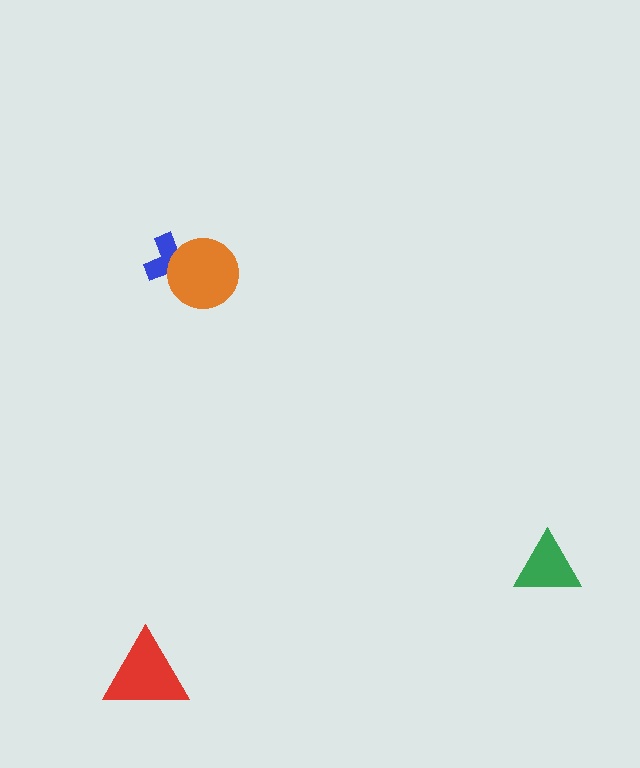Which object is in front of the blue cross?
The orange circle is in front of the blue cross.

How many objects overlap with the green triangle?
0 objects overlap with the green triangle.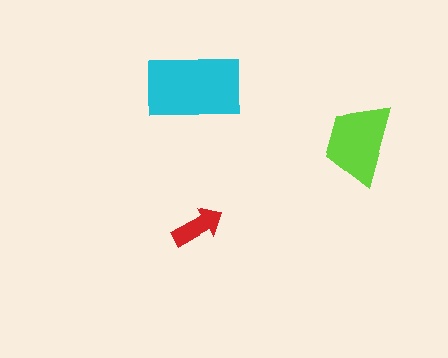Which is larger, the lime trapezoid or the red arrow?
The lime trapezoid.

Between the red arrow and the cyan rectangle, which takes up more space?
The cyan rectangle.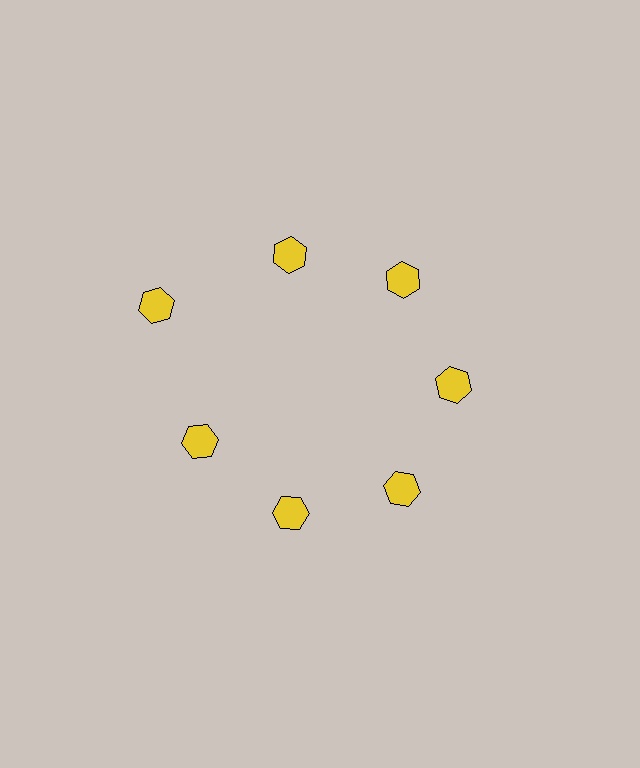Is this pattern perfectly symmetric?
No. The 7 yellow hexagons are arranged in a ring, but one element near the 10 o'clock position is pushed outward from the center, breaking the 7-fold rotational symmetry.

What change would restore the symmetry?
The symmetry would be restored by moving it inward, back onto the ring so that all 7 hexagons sit at equal angles and equal distance from the center.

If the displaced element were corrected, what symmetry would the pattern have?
It would have 7-fold rotational symmetry — the pattern would map onto itself every 51 degrees.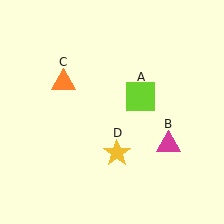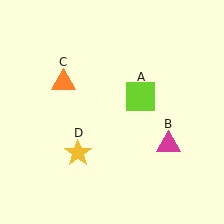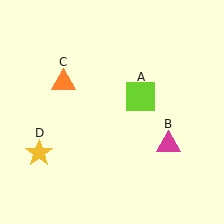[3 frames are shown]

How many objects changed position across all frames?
1 object changed position: yellow star (object D).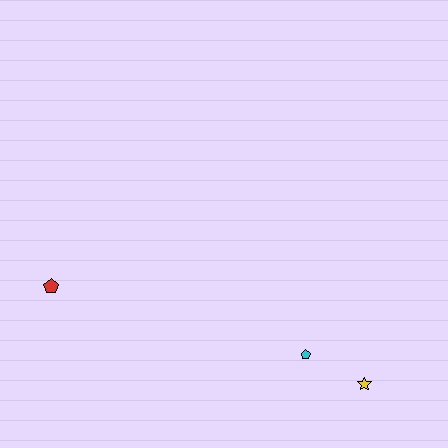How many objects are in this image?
There are 3 objects.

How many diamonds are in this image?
There are no diamonds.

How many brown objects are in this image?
There are no brown objects.